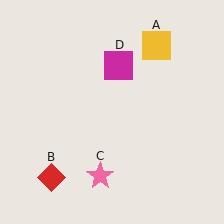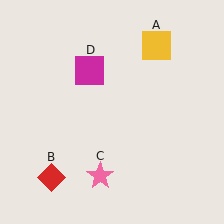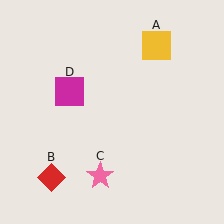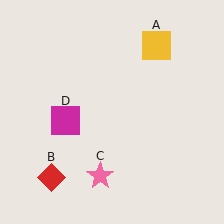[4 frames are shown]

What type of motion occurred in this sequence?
The magenta square (object D) rotated counterclockwise around the center of the scene.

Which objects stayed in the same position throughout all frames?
Yellow square (object A) and red diamond (object B) and pink star (object C) remained stationary.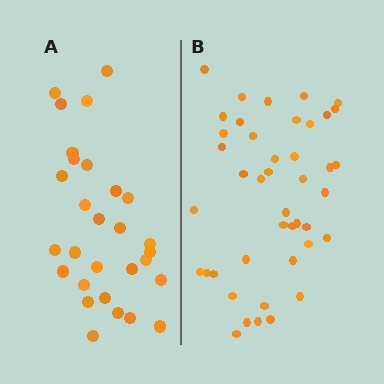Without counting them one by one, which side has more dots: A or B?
Region B (the right region) has more dots.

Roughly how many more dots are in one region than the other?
Region B has approximately 15 more dots than region A.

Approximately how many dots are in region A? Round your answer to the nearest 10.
About 30 dots. (The exact count is 29, which rounds to 30.)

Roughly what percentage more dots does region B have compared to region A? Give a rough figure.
About 50% more.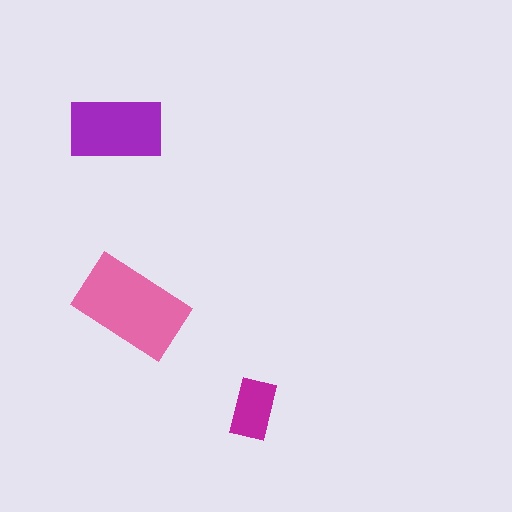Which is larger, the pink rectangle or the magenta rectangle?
The pink one.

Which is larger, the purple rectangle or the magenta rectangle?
The purple one.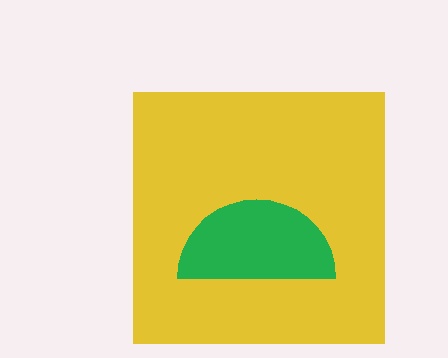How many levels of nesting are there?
2.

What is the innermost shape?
The green semicircle.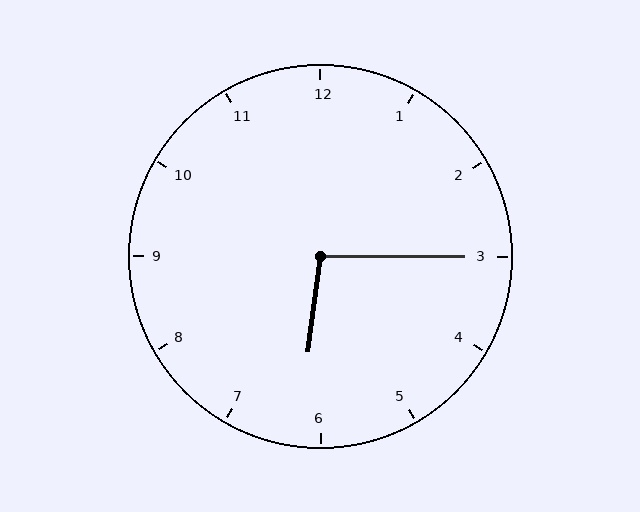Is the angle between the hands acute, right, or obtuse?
It is obtuse.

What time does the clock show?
6:15.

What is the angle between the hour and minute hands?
Approximately 98 degrees.